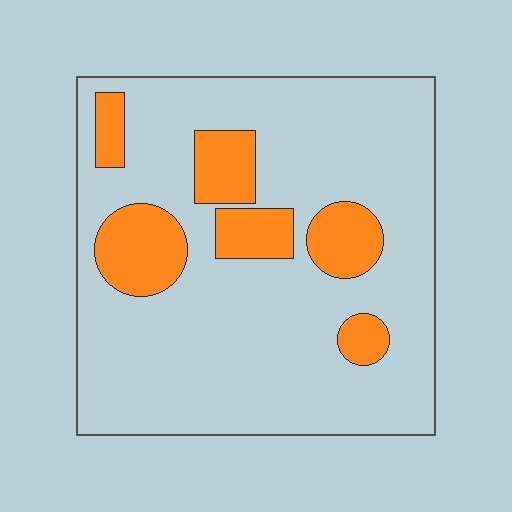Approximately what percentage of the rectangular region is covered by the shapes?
Approximately 20%.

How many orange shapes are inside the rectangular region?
6.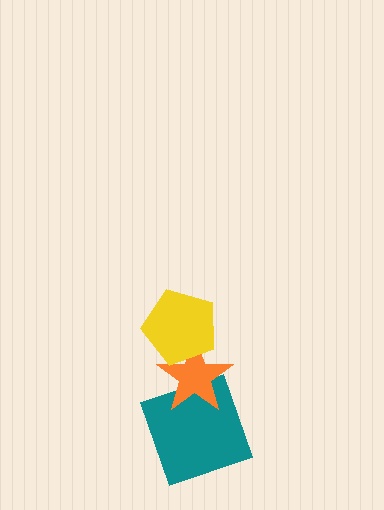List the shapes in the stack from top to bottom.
From top to bottom: the yellow pentagon, the orange star, the teal square.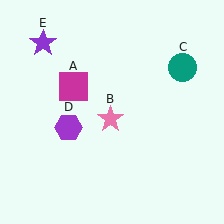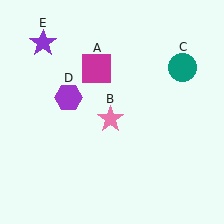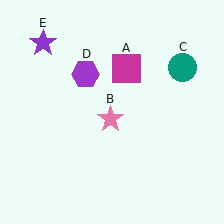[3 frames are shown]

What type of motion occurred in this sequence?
The magenta square (object A), purple hexagon (object D) rotated clockwise around the center of the scene.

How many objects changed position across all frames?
2 objects changed position: magenta square (object A), purple hexagon (object D).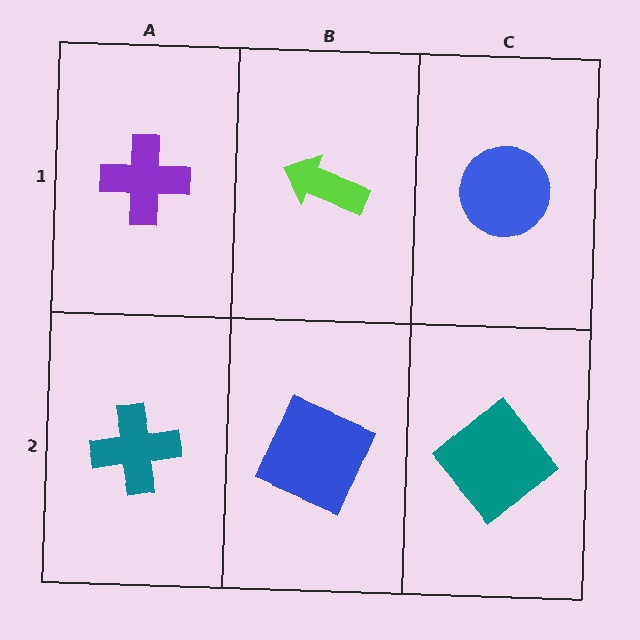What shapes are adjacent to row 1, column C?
A teal diamond (row 2, column C), a lime arrow (row 1, column B).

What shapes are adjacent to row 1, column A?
A teal cross (row 2, column A), a lime arrow (row 1, column B).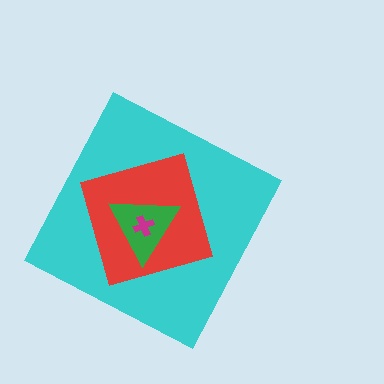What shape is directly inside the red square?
The green triangle.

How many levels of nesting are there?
4.